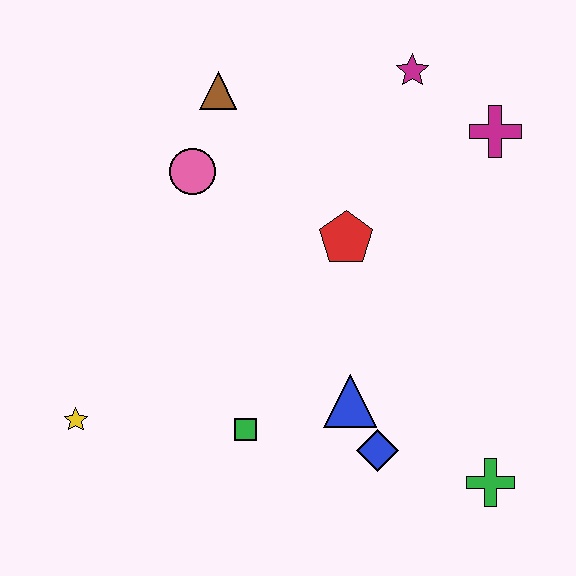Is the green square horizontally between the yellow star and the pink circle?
No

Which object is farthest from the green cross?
The brown triangle is farthest from the green cross.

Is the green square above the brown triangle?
No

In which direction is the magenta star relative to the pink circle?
The magenta star is to the right of the pink circle.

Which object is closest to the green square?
The blue triangle is closest to the green square.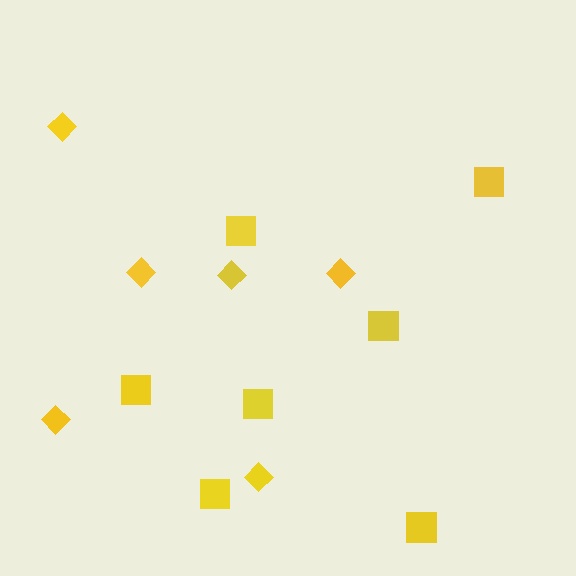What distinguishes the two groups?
There are 2 groups: one group of squares (7) and one group of diamonds (6).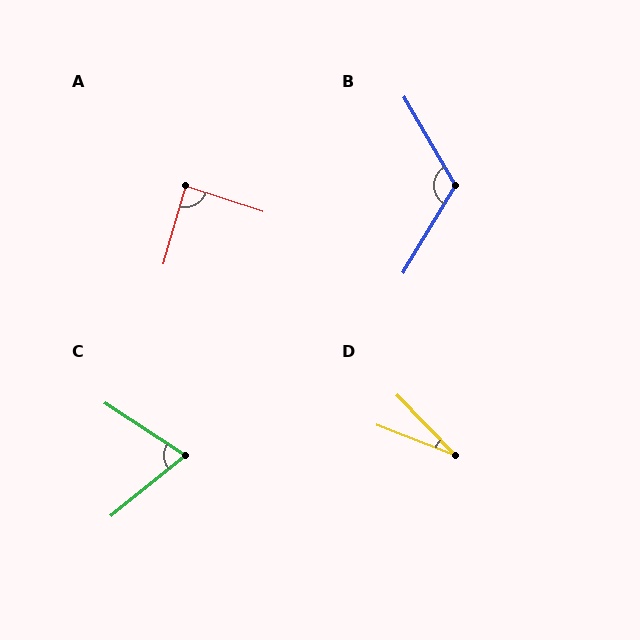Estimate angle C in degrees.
Approximately 72 degrees.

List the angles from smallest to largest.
D (25°), C (72°), A (88°), B (119°).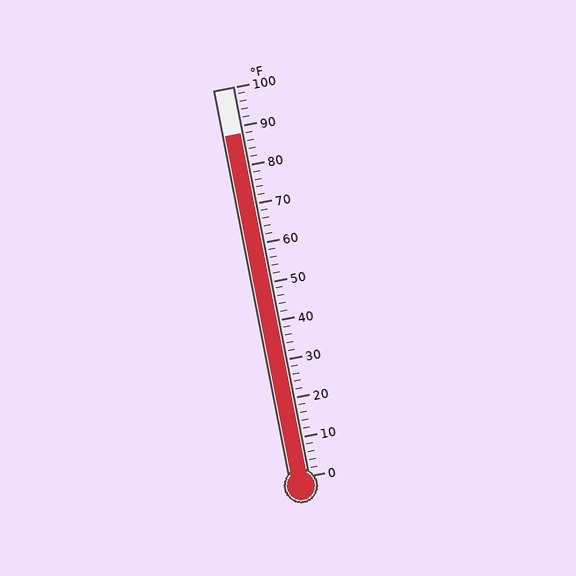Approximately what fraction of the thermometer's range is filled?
The thermometer is filled to approximately 90% of its range.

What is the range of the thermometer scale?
The thermometer scale ranges from 0°F to 100°F.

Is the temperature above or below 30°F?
The temperature is above 30°F.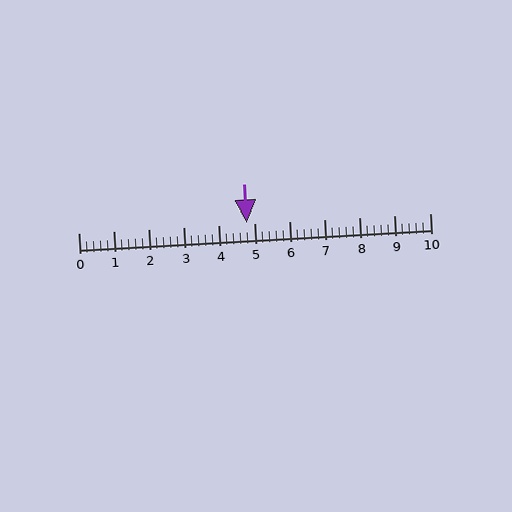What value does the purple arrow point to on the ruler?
The purple arrow points to approximately 4.8.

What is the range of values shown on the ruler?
The ruler shows values from 0 to 10.